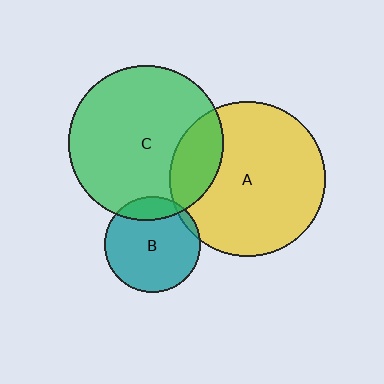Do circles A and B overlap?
Yes.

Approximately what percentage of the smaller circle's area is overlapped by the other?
Approximately 5%.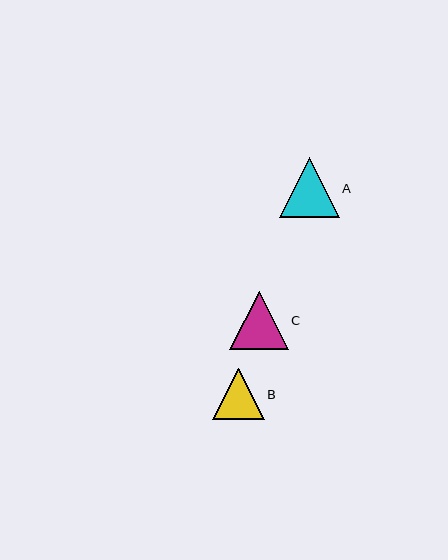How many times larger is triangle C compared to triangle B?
Triangle C is approximately 1.1 times the size of triangle B.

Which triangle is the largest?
Triangle A is the largest with a size of approximately 60 pixels.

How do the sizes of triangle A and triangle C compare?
Triangle A and triangle C are approximately the same size.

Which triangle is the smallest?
Triangle B is the smallest with a size of approximately 51 pixels.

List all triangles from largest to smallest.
From largest to smallest: A, C, B.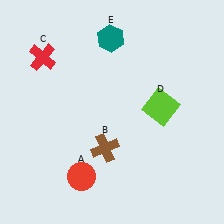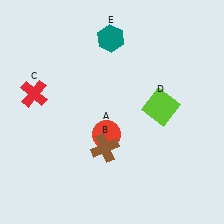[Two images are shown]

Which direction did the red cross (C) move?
The red cross (C) moved down.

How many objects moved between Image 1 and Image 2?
2 objects moved between the two images.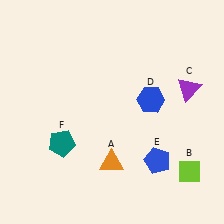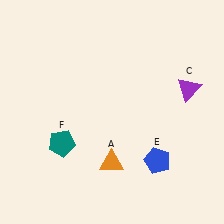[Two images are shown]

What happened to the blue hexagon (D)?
The blue hexagon (D) was removed in Image 2. It was in the top-right area of Image 1.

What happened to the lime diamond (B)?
The lime diamond (B) was removed in Image 2. It was in the bottom-right area of Image 1.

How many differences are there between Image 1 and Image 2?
There are 2 differences between the two images.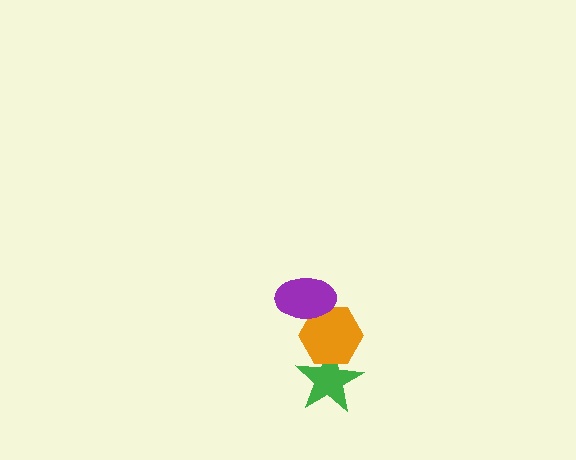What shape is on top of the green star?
The orange hexagon is on top of the green star.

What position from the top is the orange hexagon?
The orange hexagon is 2nd from the top.